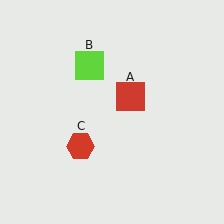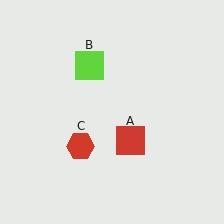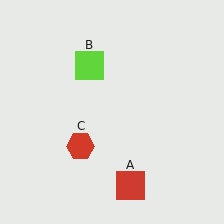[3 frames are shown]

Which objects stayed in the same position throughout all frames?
Lime square (object B) and red hexagon (object C) remained stationary.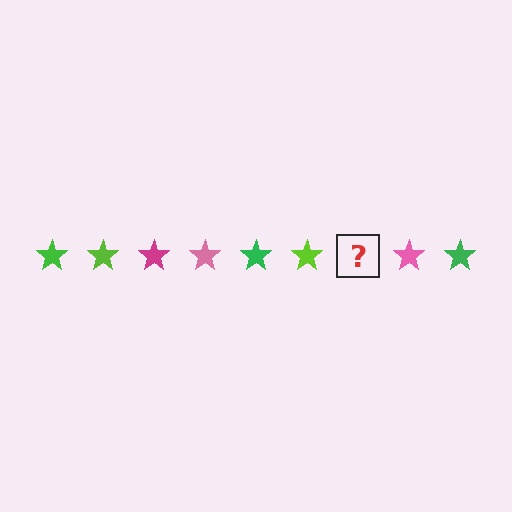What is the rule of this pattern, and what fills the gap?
The rule is that the pattern cycles through green, lime, magenta, pink stars. The gap should be filled with a magenta star.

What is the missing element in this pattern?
The missing element is a magenta star.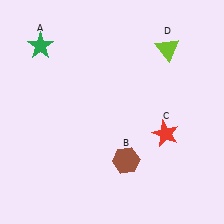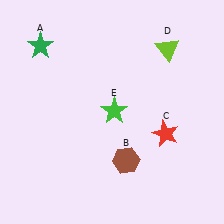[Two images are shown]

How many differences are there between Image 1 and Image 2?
There is 1 difference between the two images.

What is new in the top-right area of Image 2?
A green star (E) was added in the top-right area of Image 2.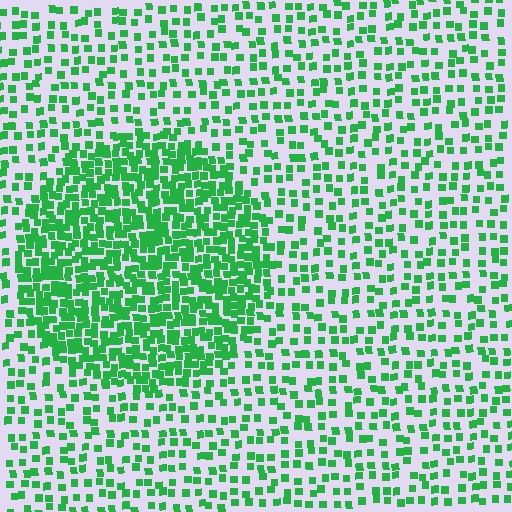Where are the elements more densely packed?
The elements are more densely packed inside the circle boundary.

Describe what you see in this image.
The image contains small green elements arranged at two different densities. A circle-shaped region is visible where the elements are more densely packed than the surrounding area.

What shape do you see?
I see a circle.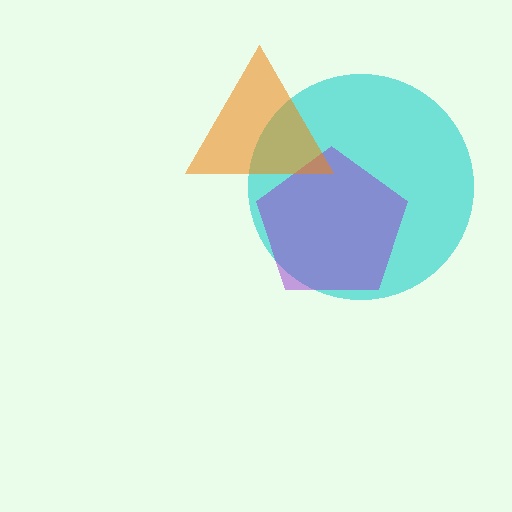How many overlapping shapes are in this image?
There are 3 overlapping shapes in the image.